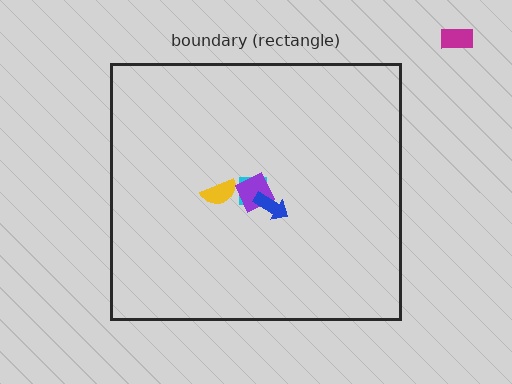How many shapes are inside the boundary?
4 inside, 1 outside.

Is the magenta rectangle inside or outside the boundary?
Outside.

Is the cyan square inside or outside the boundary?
Inside.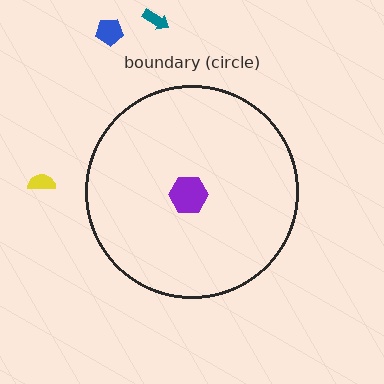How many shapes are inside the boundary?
1 inside, 3 outside.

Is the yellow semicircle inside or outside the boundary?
Outside.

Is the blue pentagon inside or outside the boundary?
Outside.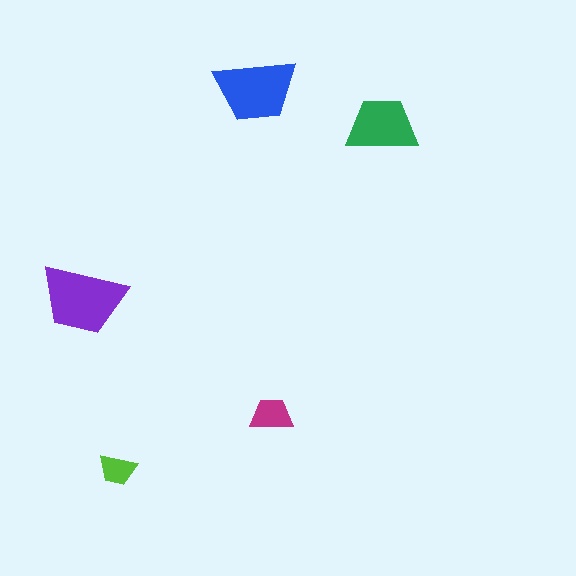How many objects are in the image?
There are 5 objects in the image.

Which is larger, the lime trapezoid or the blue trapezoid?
The blue one.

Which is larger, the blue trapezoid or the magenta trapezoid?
The blue one.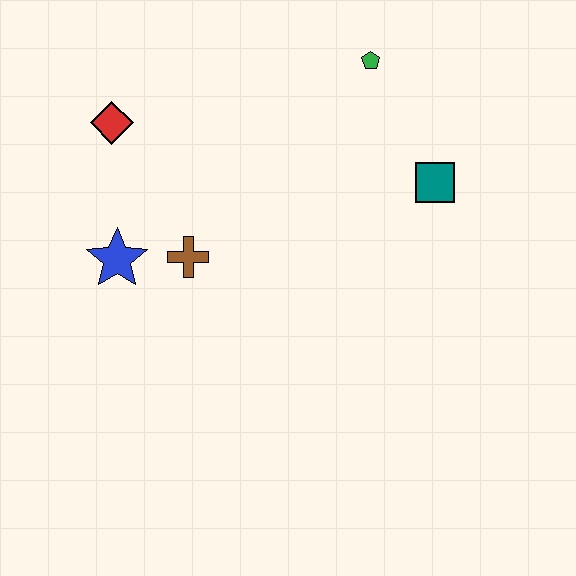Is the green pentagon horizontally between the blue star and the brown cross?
No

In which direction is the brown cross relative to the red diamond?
The brown cross is below the red diamond.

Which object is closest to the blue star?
The brown cross is closest to the blue star.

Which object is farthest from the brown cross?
The green pentagon is farthest from the brown cross.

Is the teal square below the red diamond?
Yes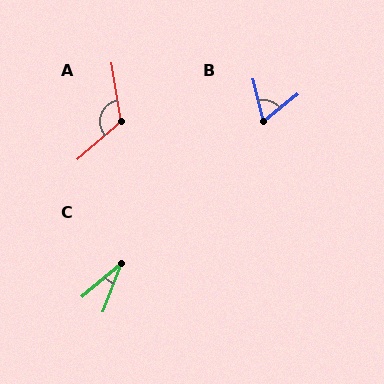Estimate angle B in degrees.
Approximately 66 degrees.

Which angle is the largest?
A, at approximately 122 degrees.